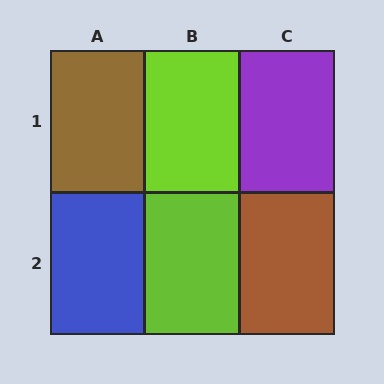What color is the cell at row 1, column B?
Lime.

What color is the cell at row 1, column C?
Purple.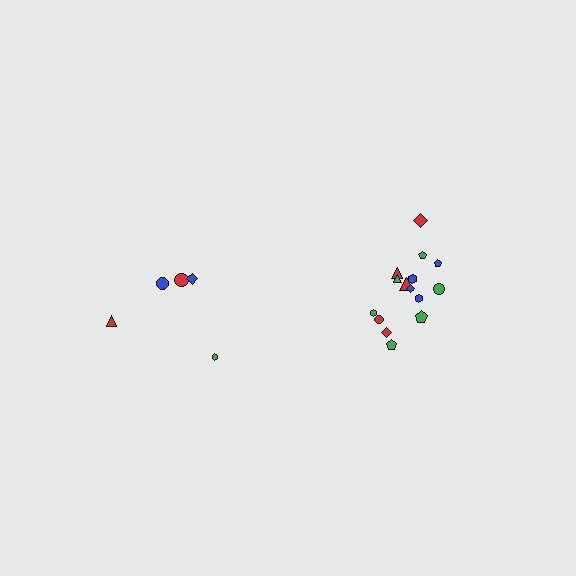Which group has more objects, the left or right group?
The right group.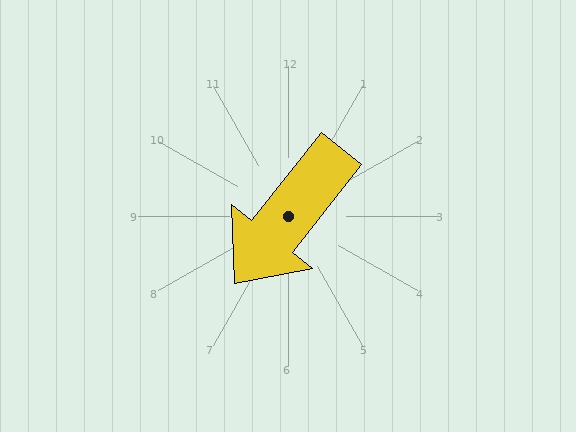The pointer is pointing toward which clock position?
Roughly 7 o'clock.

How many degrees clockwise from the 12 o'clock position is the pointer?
Approximately 218 degrees.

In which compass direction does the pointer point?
Southwest.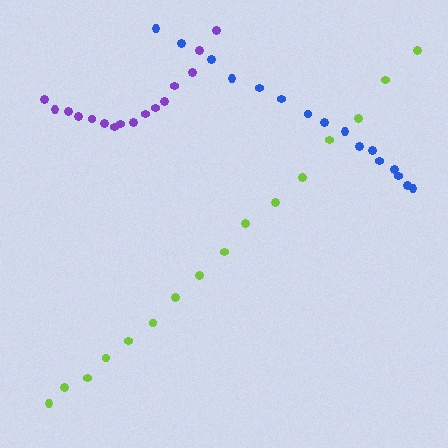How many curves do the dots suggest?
There are 3 distinct paths.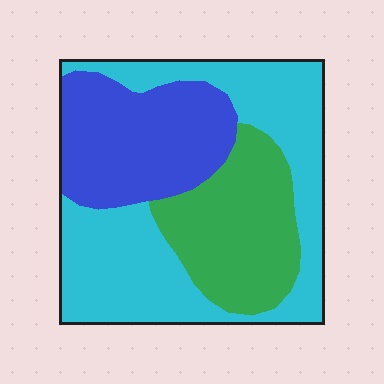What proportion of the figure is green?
Green takes up about one quarter (1/4) of the figure.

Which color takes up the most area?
Cyan, at roughly 45%.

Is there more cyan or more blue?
Cyan.